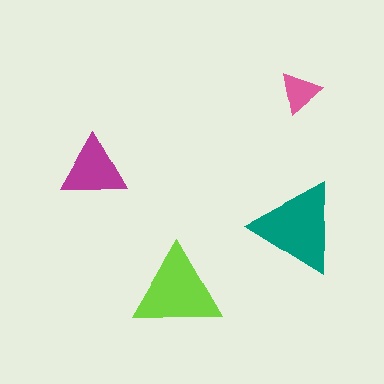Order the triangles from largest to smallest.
the teal one, the lime one, the magenta one, the pink one.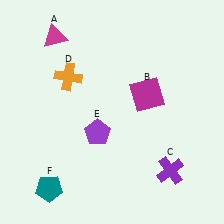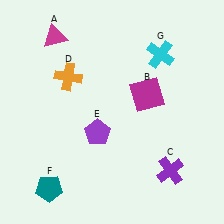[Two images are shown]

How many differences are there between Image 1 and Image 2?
There is 1 difference between the two images.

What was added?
A cyan cross (G) was added in Image 2.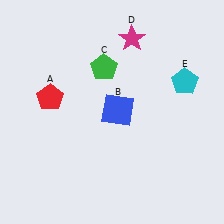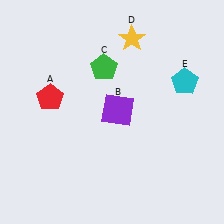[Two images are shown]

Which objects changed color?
B changed from blue to purple. D changed from magenta to yellow.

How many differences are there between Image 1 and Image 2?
There are 2 differences between the two images.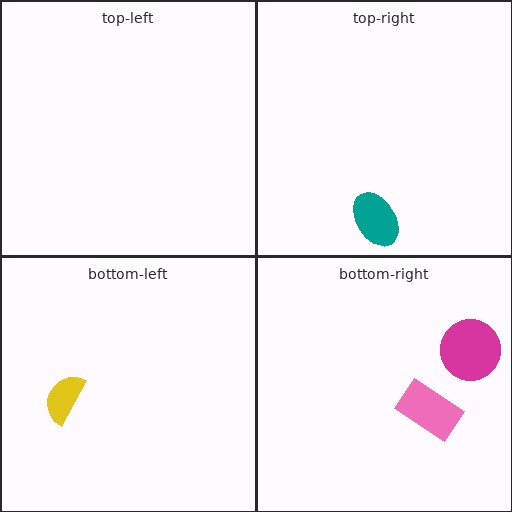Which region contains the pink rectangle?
The bottom-right region.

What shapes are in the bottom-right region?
The pink rectangle, the magenta circle.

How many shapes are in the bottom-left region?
1.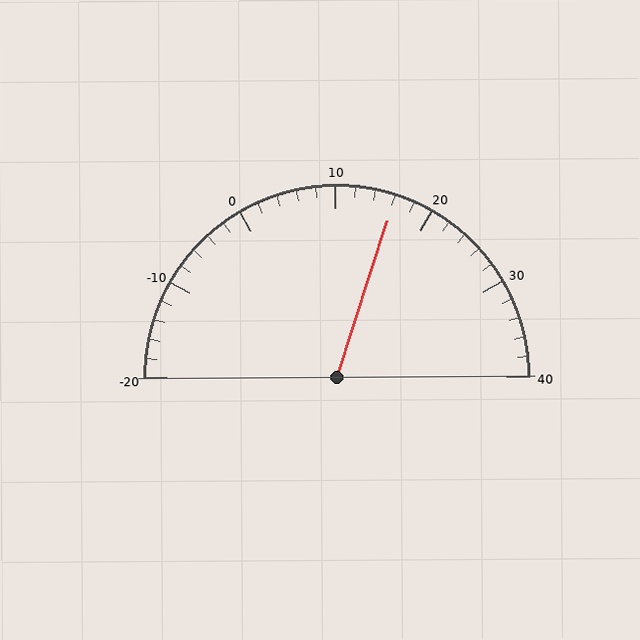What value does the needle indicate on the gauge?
The needle indicates approximately 16.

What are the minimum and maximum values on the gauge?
The gauge ranges from -20 to 40.